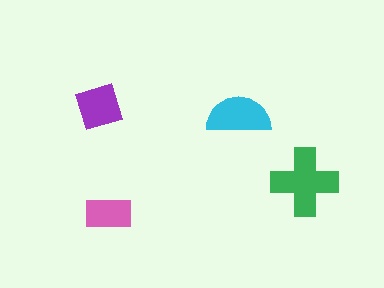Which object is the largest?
The green cross.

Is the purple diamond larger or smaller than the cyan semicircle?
Smaller.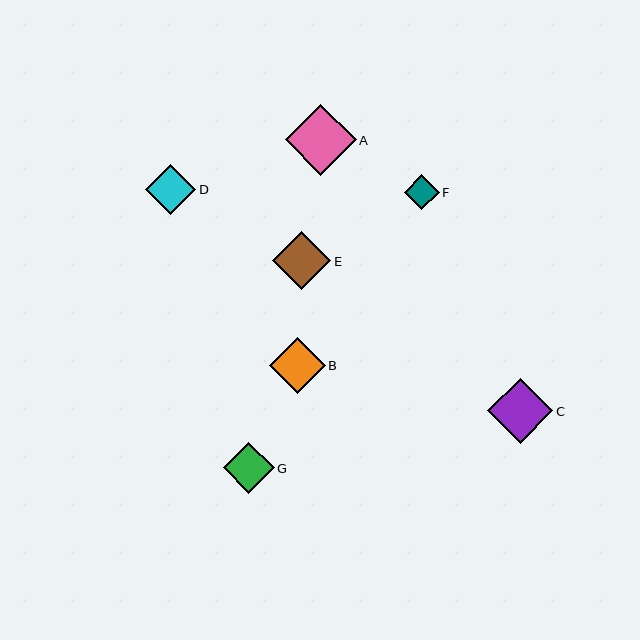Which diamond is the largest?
Diamond A is the largest with a size of approximately 71 pixels.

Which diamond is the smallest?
Diamond F is the smallest with a size of approximately 35 pixels.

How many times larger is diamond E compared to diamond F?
Diamond E is approximately 1.7 times the size of diamond F.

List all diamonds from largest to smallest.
From largest to smallest: A, C, E, B, G, D, F.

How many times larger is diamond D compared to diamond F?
Diamond D is approximately 1.4 times the size of diamond F.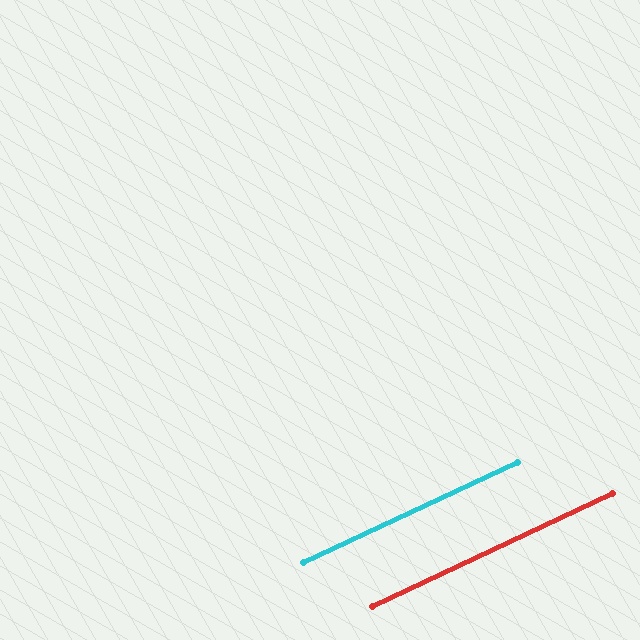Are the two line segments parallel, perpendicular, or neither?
Parallel — their directions differ by only 0.2°.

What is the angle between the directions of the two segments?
Approximately 0 degrees.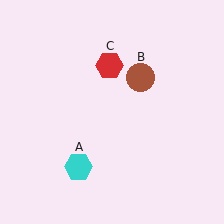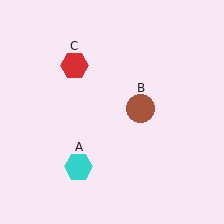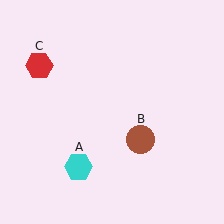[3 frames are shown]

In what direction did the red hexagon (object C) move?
The red hexagon (object C) moved left.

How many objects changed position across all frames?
2 objects changed position: brown circle (object B), red hexagon (object C).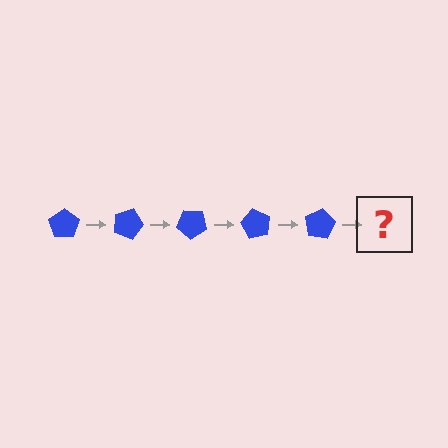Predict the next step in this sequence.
The next step is a blue pentagon rotated 100 degrees.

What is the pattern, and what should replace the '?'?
The pattern is that the pentagon rotates 20 degrees each step. The '?' should be a blue pentagon rotated 100 degrees.